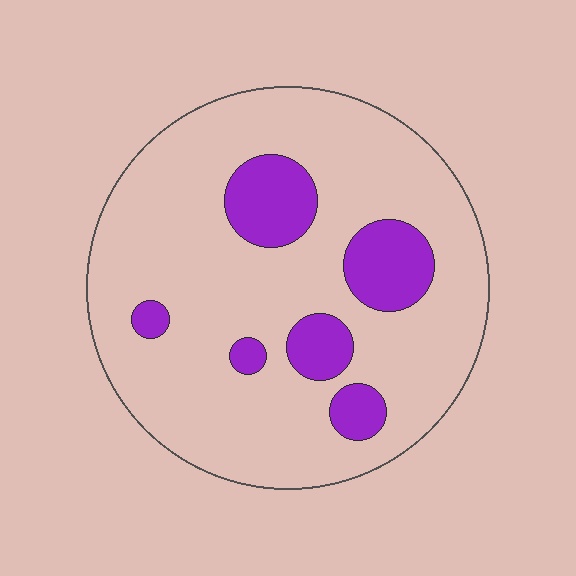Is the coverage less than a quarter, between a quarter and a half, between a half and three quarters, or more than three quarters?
Less than a quarter.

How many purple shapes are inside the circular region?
6.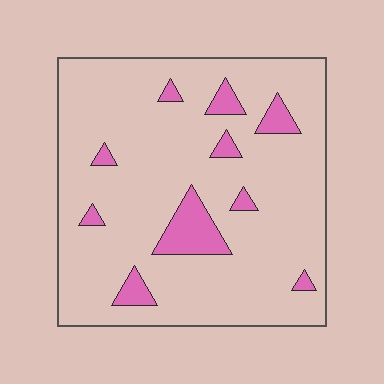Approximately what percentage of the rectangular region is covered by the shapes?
Approximately 10%.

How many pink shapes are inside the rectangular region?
10.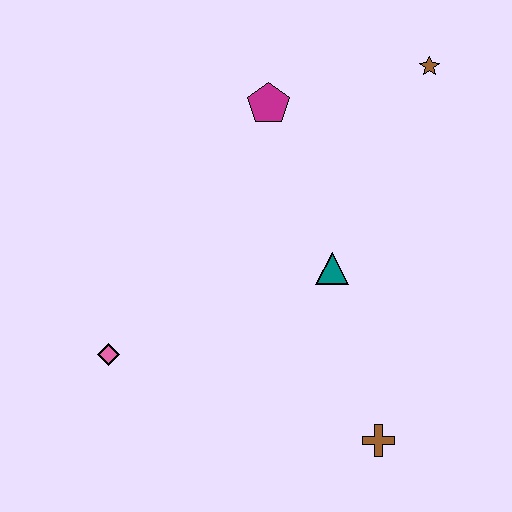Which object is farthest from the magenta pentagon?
The brown cross is farthest from the magenta pentagon.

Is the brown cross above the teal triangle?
No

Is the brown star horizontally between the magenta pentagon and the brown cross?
No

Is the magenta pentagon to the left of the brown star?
Yes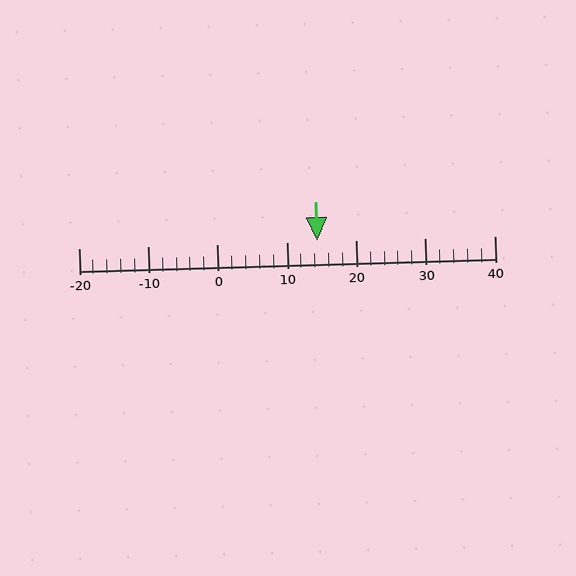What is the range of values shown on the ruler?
The ruler shows values from -20 to 40.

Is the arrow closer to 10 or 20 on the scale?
The arrow is closer to 10.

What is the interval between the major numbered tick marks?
The major tick marks are spaced 10 units apart.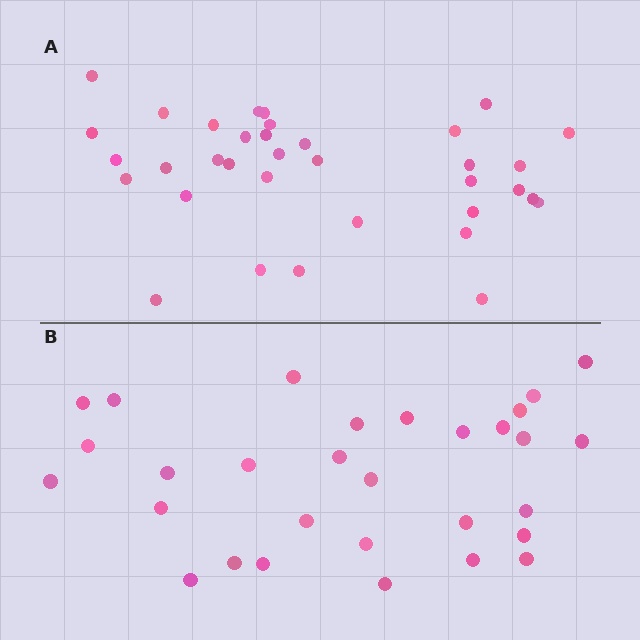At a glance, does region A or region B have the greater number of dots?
Region A (the top region) has more dots.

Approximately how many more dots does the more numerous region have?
Region A has about 5 more dots than region B.